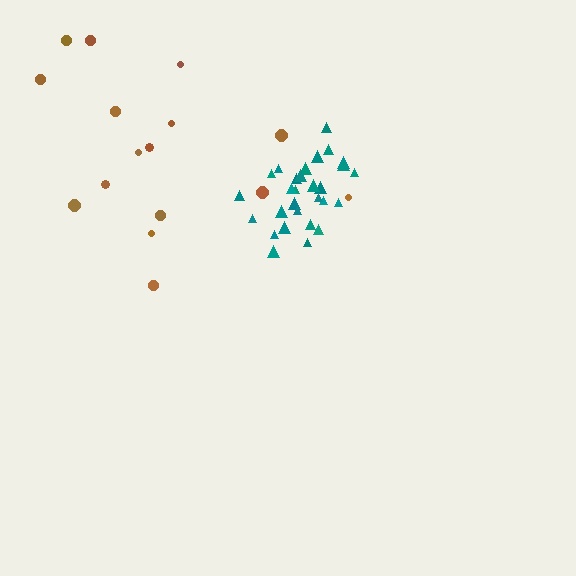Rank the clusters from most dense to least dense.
teal, brown.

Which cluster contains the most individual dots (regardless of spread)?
Teal (29).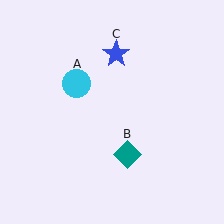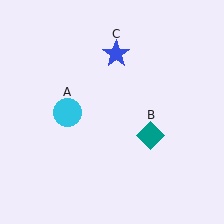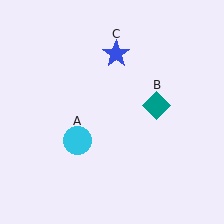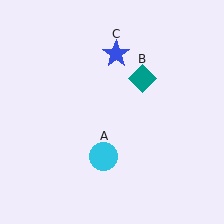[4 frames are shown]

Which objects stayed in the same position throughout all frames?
Blue star (object C) remained stationary.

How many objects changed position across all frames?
2 objects changed position: cyan circle (object A), teal diamond (object B).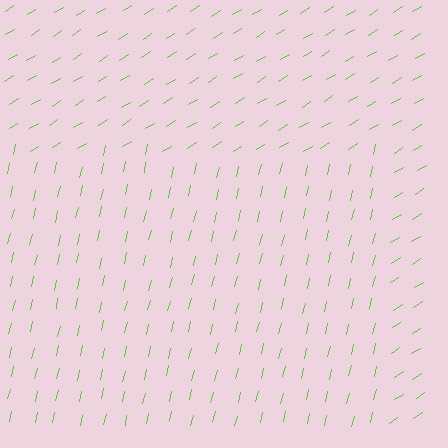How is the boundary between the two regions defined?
The boundary is defined purely by a change in line orientation (approximately 45 degrees difference). All lines are the same color and thickness.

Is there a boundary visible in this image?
Yes, there is a texture boundary formed by a change in line orientation.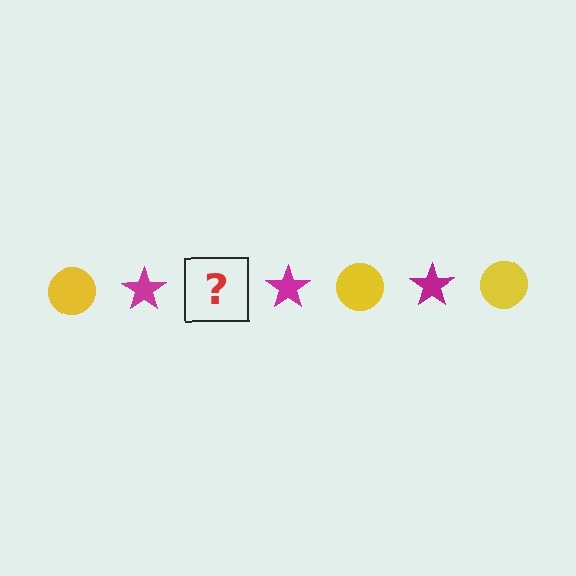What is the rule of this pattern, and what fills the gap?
The rule is that the pattern alternates between yellow circle and magenta star. The gap should be filled with a yellow circle.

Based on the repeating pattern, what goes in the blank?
The blank should be a yellow circle.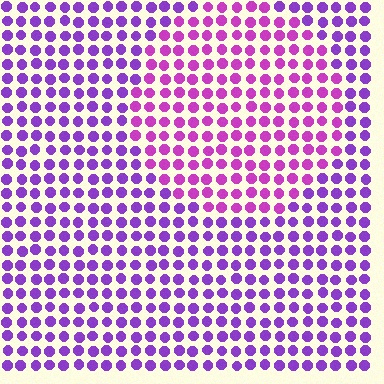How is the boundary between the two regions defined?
The boundary is defined purely by a slight shift in hue (about 29 degrees). Spacing, size, and orientation are identical on both sides.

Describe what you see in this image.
The image is filled with small purple elements in a uniform arrangement. A circle-shaped region is visible where the elements are tinted to a slightly different hue, forming a subtle color boundary.